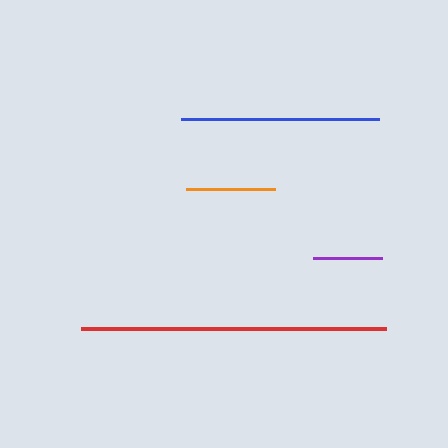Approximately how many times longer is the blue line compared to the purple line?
The blue line is approximately 2.9 times the length of the purple line.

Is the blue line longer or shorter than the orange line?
The blue line is longer than the orange line.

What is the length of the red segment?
The red segment is approximately 305 pixels long.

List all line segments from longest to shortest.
From longest to shortest: red, blue, orange, purple.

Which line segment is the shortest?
The purple line is the shortest at approximately 69 pixels.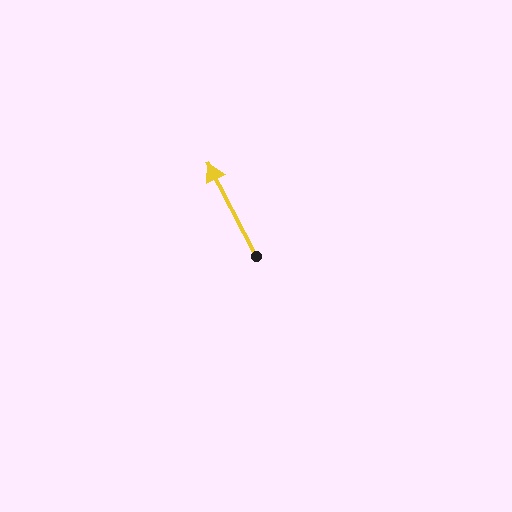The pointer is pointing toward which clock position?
Roughly 11 o'clock.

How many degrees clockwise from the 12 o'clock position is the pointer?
Approximately 333 degrees.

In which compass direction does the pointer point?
Northwest.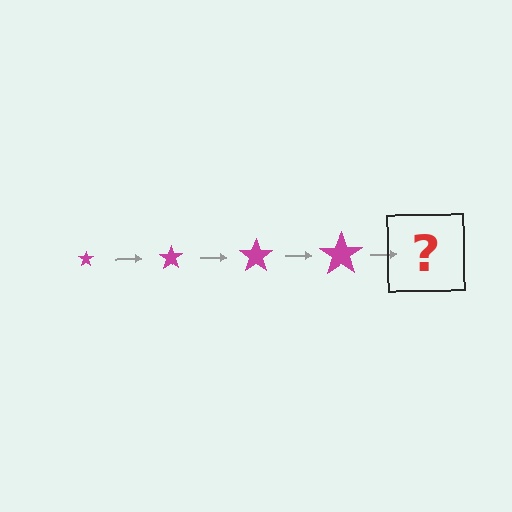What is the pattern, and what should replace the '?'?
The pattern is that the star gets progressively larger each step. The '?' should be a magenta star, larger than the previous one.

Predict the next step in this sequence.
The next step is a magenta star, larger than the previous one.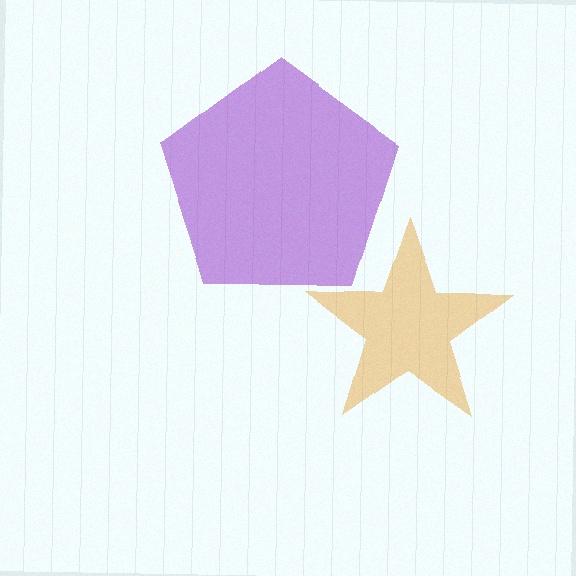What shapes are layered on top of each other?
The layered shapes are: a purple pentagon, an orange star.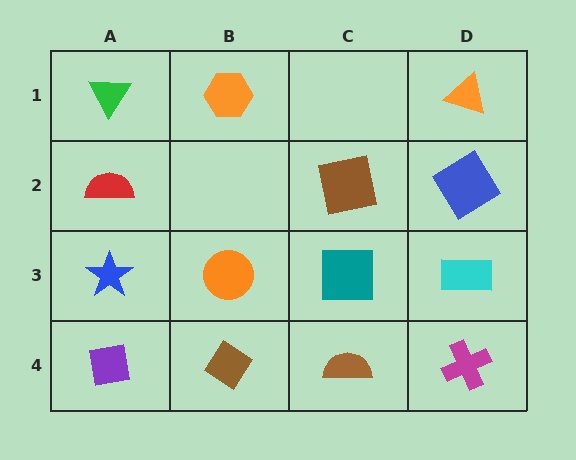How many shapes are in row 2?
3 shapes.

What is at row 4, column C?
A brown semicircle.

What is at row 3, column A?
A blue star.